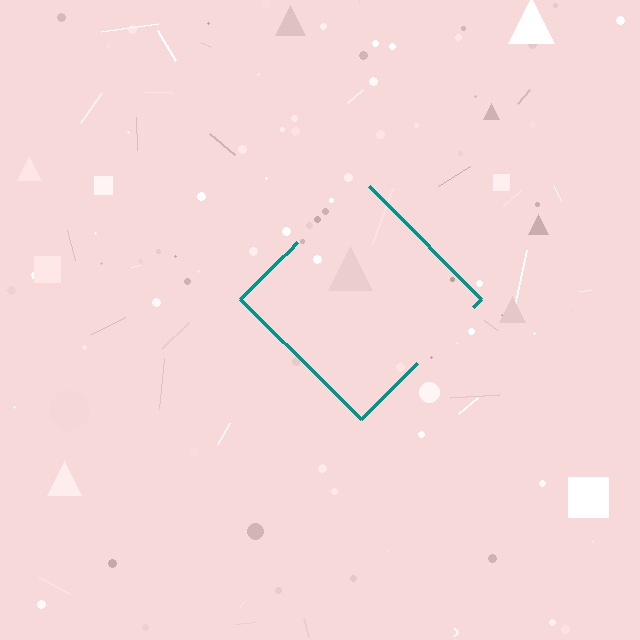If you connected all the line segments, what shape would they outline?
They would outline a diamond.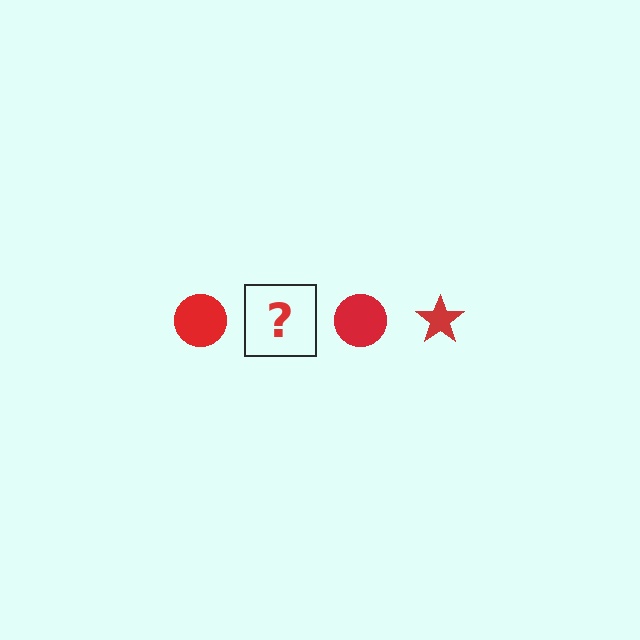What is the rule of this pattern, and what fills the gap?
The rule is that the pattern cycles through circle, star shapes in red. The gap should be filled with a red star.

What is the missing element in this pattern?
The missing element is a red star.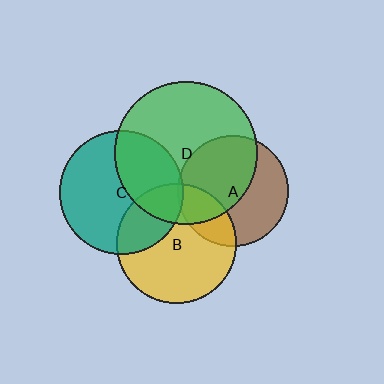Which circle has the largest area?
Circle D (green).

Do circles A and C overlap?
Yes.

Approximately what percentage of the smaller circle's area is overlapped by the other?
Approximately 5%.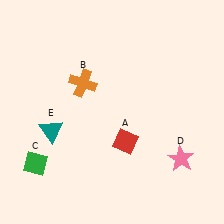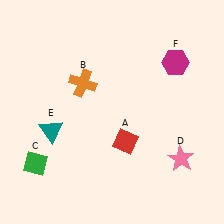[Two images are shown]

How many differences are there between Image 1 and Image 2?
There is 1 difference between the two images.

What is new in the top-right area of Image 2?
A magenta hexagon (F) was added in the top-right area of Image 2.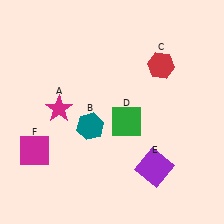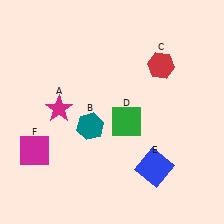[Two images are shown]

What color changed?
The square (E) changed from purple in Image 1 to blue in Image 2.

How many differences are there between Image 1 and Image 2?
There is 1 difference between the two images.